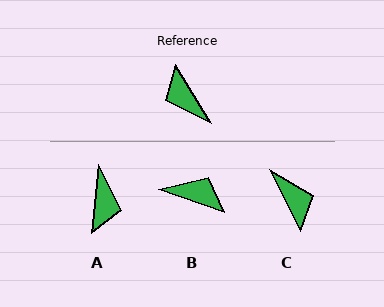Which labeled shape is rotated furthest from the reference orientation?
C, about 175 degrees away.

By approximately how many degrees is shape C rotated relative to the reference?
Approximately 175 degrees counter-clockwise.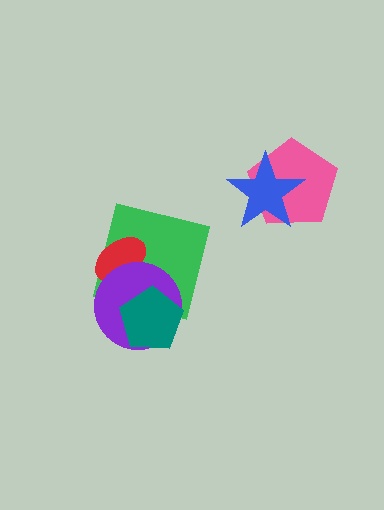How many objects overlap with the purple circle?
3 objects overlap with the purple circle.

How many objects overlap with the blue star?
1 object overlaps with the blue star.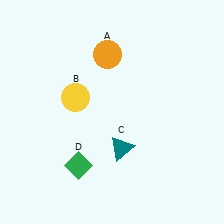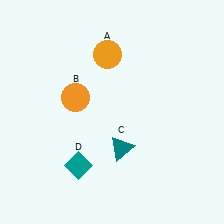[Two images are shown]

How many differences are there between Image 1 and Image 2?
There are 2 differences between the two images.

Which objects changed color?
B changed from yellow to orange. D changed from green to teal.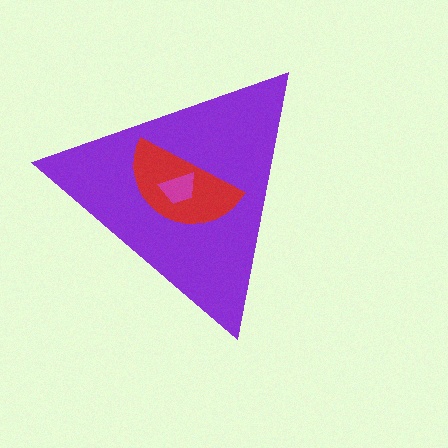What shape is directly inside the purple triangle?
The red semicircle.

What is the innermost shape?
The magenta trapezoid.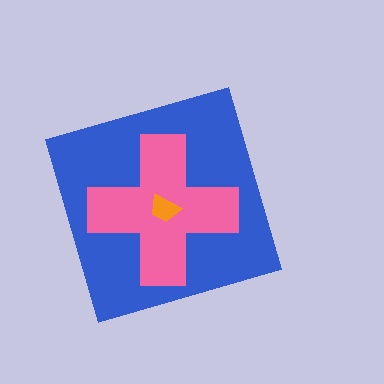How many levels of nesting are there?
3.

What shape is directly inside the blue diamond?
The pink cross.